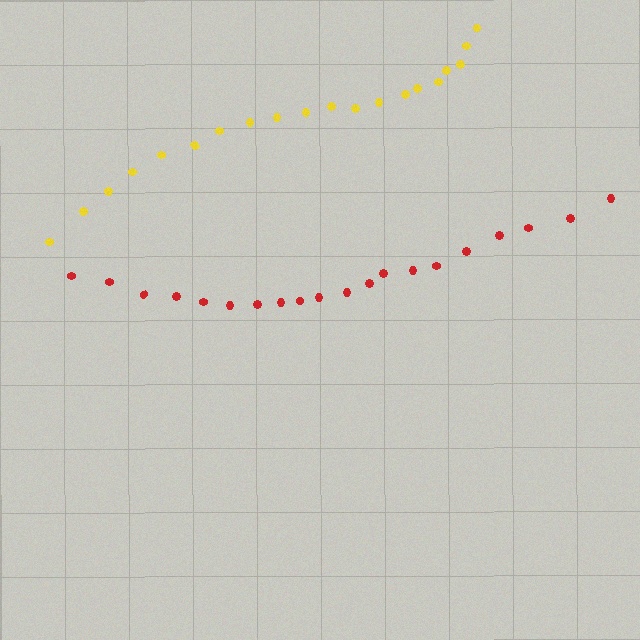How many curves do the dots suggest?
There are 2 distinct paths.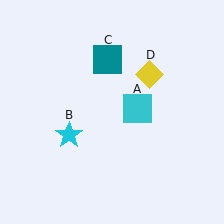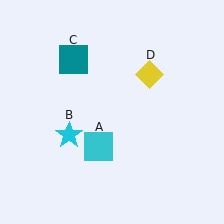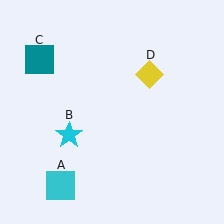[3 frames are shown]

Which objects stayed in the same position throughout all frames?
Cyan star (object B) and yellow diamond (object D) remained stationary.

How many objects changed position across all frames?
2 objects changed position: cyan square (object A), teal square (object C).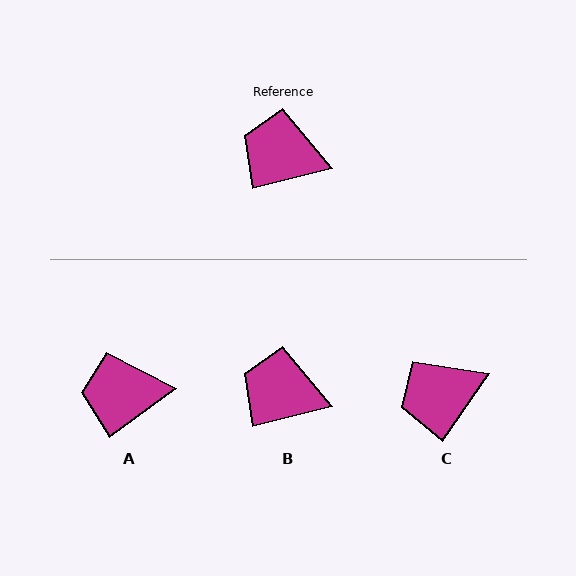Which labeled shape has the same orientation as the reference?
B.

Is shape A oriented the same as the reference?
No, it is off by about 23 degrees.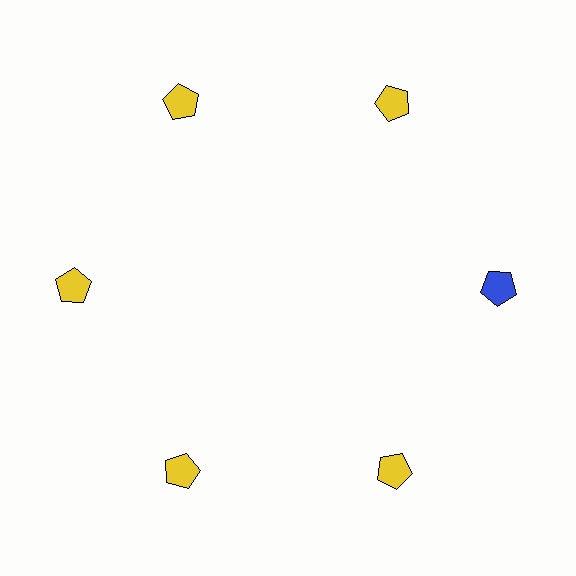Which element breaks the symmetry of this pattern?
The blue pentagon at roughly the 3 o'clock position breaks the symmetry. All other shapes are yellow pentagons.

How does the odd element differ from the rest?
It has a different color: blue instead of yellow.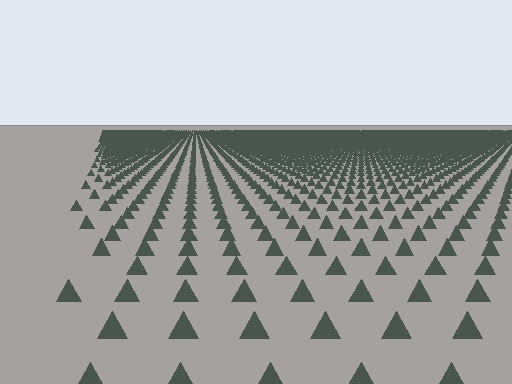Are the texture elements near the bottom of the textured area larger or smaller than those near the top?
Larger. Near the bottom, elements are closer to the viewer and appear at a bigger on-screen size.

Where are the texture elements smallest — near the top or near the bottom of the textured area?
Near the top.